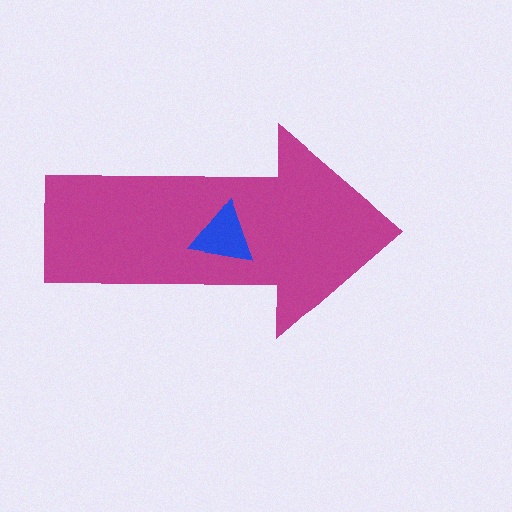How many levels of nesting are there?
2.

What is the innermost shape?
The blue triangle.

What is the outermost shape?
The magenta arrow.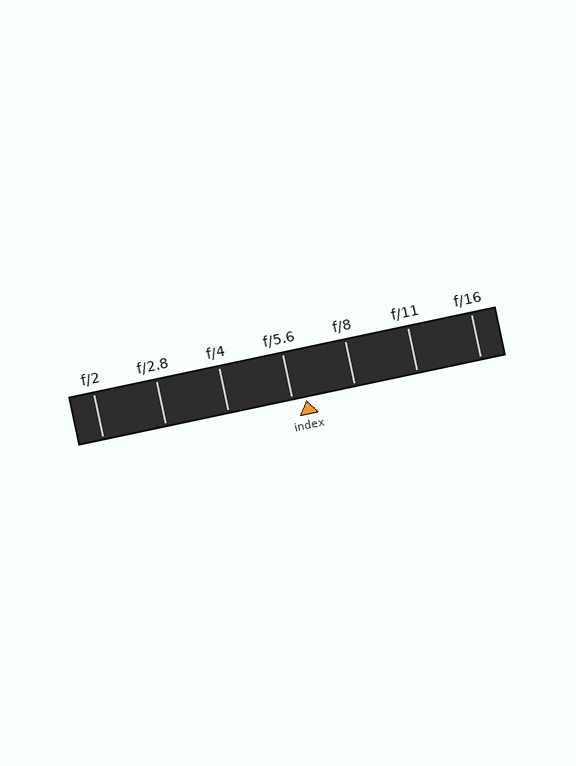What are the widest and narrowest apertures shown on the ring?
The widest aperture shown is f/2 and the narrowest is f/16.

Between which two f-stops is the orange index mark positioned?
The index mark is between f/5.6 and f/8.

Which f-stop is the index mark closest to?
The index mark is closest to f/5.6.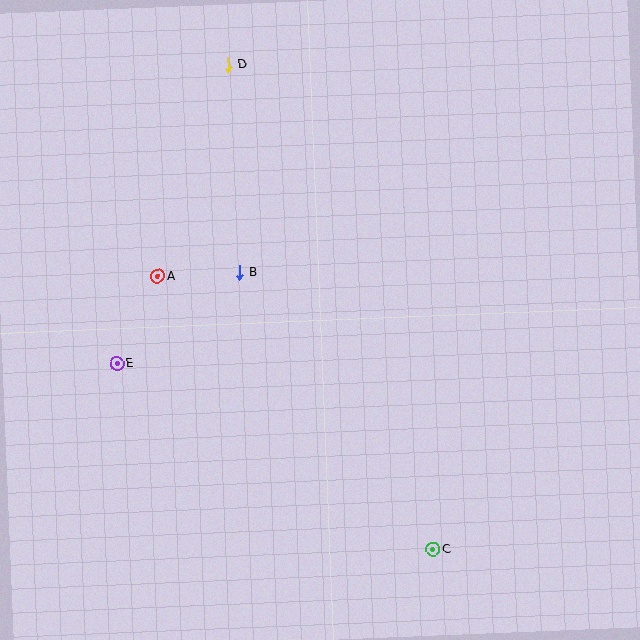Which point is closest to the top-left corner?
Point D is closest to the top-left corner.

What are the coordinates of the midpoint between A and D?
The midpoint between A and D is at (193, 171).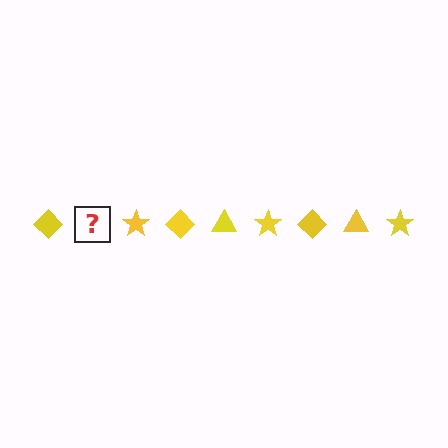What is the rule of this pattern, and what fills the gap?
The rule is that the pattern cycles through diamond, triangle, star shapes in yellow. The gap should be filled with a yellow triangle.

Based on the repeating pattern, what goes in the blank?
The blank should be a yellow triangle.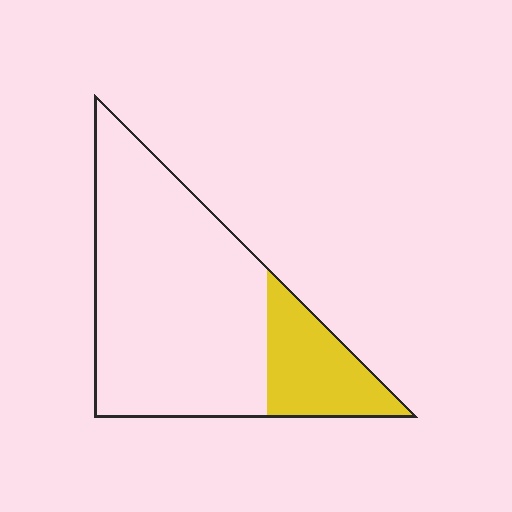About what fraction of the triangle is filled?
About one fifth (1/5).